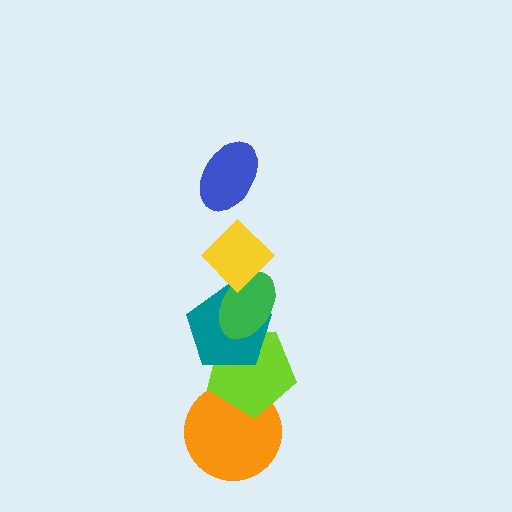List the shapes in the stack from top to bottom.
From top to bottom: the blue ellipse, the yellow diamond, the green ellipse, the teal pentagon, the lime pentagon, the orange circle.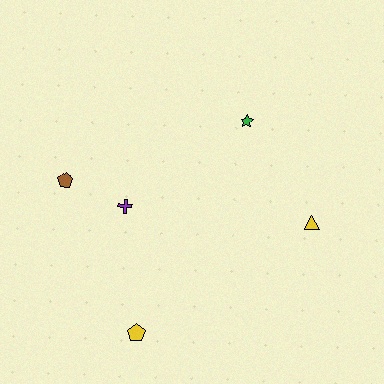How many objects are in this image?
There are 5 objects.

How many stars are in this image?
There is 1 star.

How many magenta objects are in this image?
There are no magenta objects.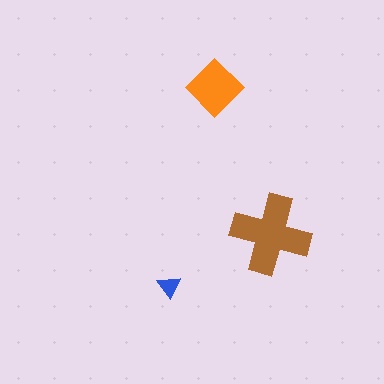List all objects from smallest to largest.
The blue triangle, the orange diamond, the brown cross.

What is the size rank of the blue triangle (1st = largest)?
3rd.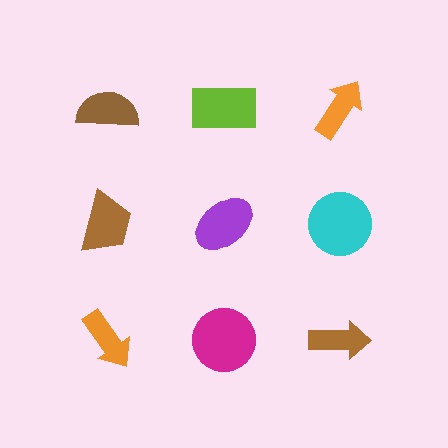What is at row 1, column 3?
An orange arrow.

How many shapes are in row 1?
3 shapes.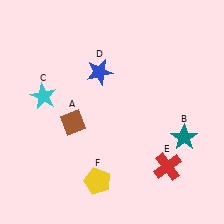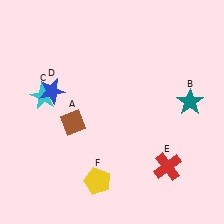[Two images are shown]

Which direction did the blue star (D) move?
The blue star (D) moved left.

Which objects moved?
The objects that moved are: the teal star (B), the blue star (D).